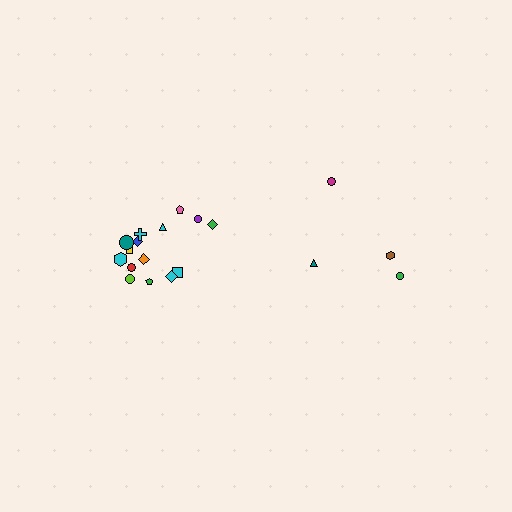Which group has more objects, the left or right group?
The left group.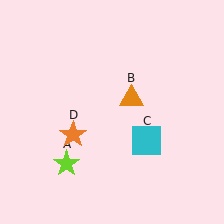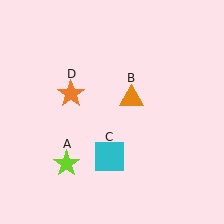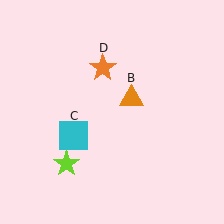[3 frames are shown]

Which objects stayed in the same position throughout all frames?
Lime star (object A) and orange triangle (object B) remained stationary.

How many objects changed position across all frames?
2 objects changed position: cyan square (object C), orange star (object D).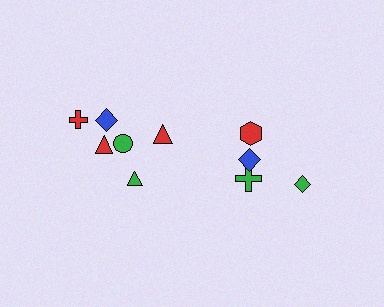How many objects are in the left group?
There are 6 objects.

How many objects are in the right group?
There are 4 objects.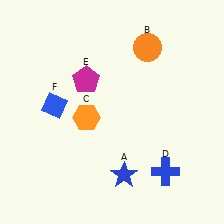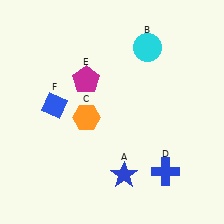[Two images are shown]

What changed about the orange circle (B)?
In Image 1, B is orange. In Image 2, it changed to cyan.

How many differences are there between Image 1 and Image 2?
There is 1 difference between the two images.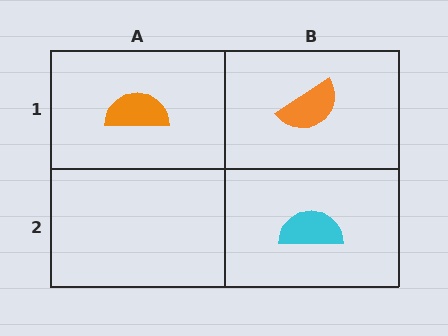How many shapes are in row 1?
2 shapes.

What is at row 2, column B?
A cyan semicircle.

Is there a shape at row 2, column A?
No, that cell is empty.